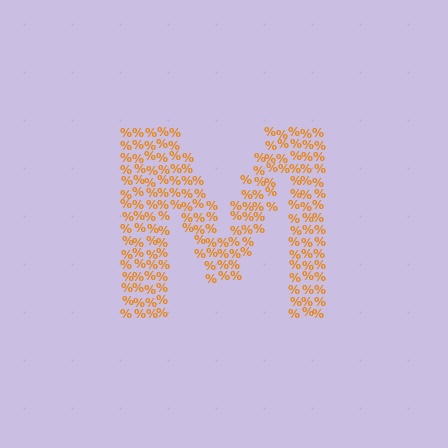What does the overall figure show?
The overall figure shows the letter M.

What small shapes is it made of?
It is made of small percent signs.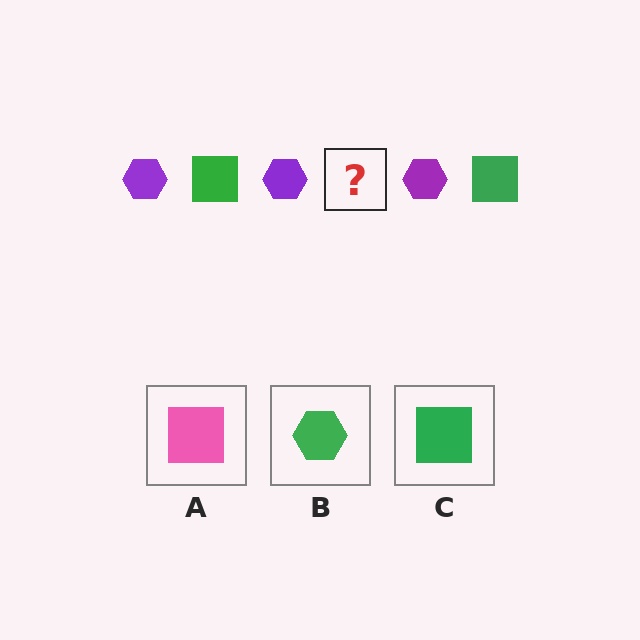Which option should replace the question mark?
Option C.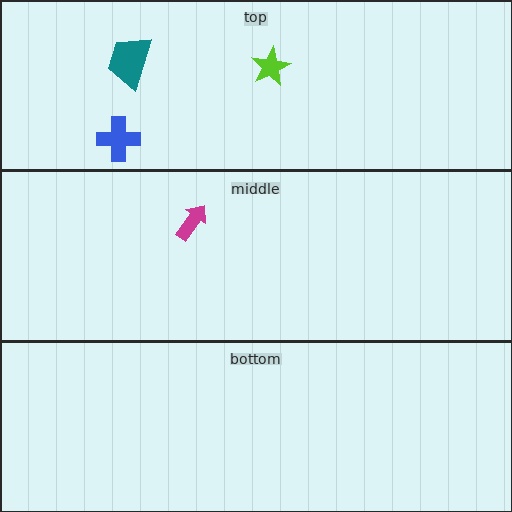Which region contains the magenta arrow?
The middle region.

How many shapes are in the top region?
3.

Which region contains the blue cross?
The top region.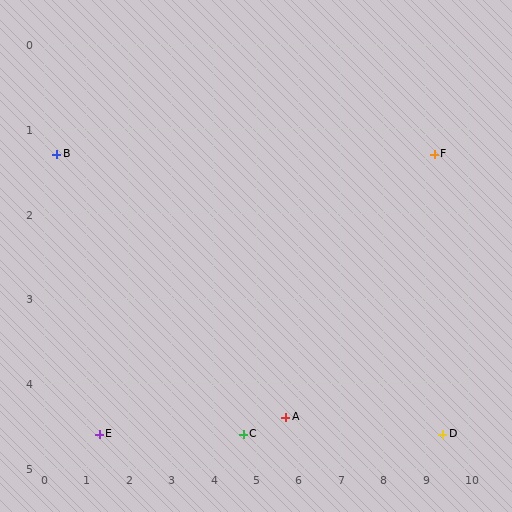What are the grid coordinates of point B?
Point B is at approximately (0.3, 1.3).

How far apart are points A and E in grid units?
Points A and E are about 4.4 grid units apart.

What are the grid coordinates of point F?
Point F is at approximately (9.2, 1.3).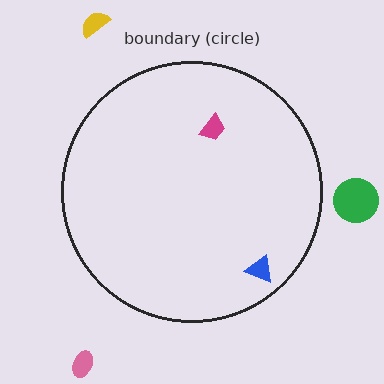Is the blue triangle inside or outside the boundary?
Inside.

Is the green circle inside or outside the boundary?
Outside.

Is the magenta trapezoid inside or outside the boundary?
Inside.